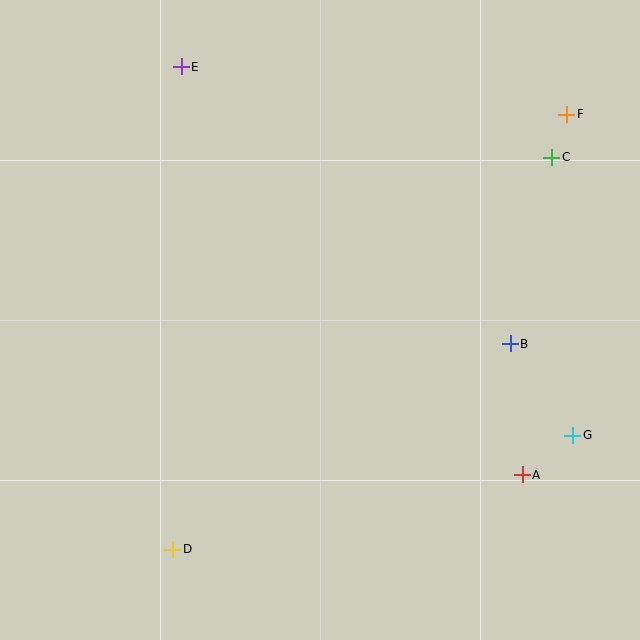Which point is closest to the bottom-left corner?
Point D is closest to the bottom-left corner.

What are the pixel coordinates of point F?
Point F is at (567, 114).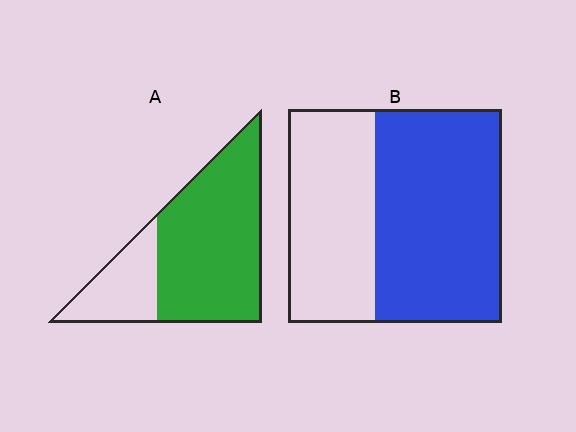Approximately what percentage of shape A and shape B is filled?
A is approximately 75% and B is approximately 60%.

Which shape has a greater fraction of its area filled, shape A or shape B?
Shape A.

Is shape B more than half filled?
Yes.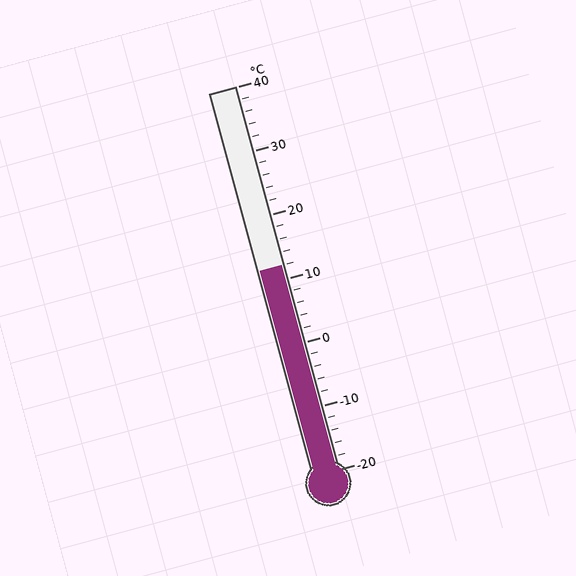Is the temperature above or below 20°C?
The temperature is below 20°C.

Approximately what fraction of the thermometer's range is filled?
The thermometer is filled to approximately 55% of its range.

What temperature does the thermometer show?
The thermometer shows approximately 12°C.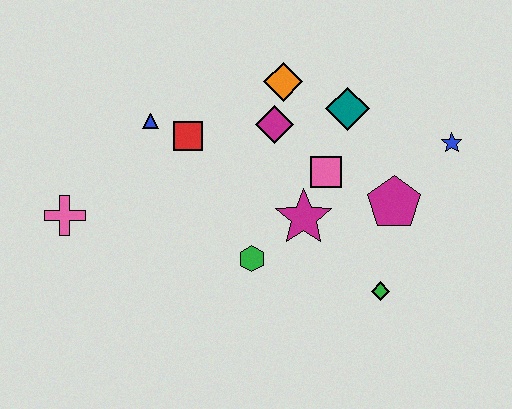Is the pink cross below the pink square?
Yes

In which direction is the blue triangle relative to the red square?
The blue triangle is to the left of the red square.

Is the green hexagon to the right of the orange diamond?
No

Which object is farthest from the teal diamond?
The pink cross is farthest from the teal diamond.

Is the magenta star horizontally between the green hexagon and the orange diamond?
No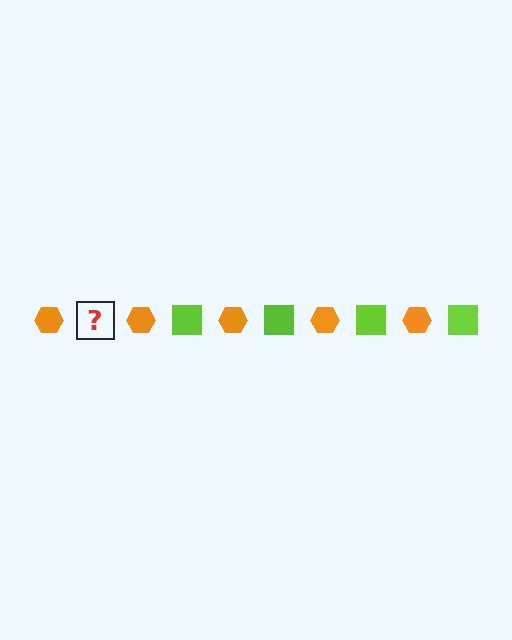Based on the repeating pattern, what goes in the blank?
The blank should be a lime square.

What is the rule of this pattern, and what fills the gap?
The rule is that the pattern alternates between orange hexagon and lime square. The gap should be filled with a lime square.